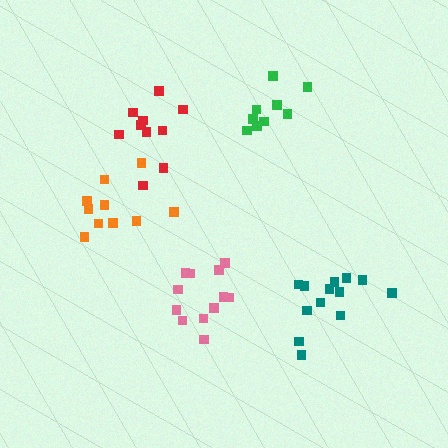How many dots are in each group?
Group 1: 10 dots, Group 2: 12 dots, Group 3: 9 dots, Group 4: 13 dots, Group 5: 10 dots (54 total).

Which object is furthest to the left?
The orange cluster is leftmost.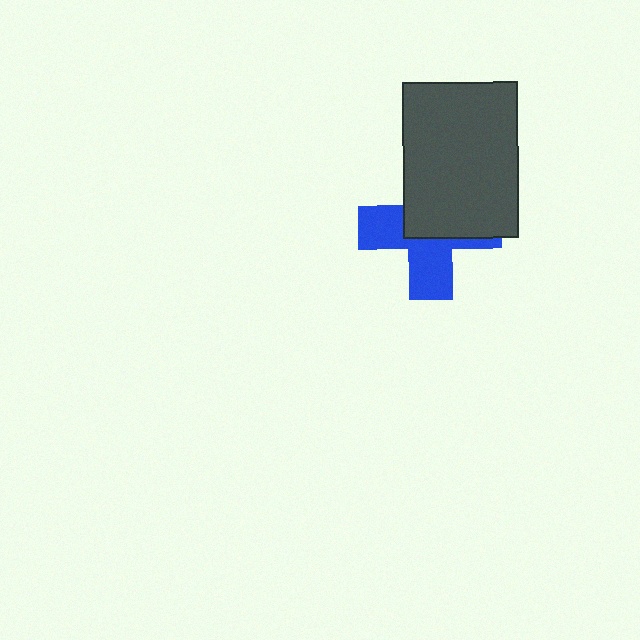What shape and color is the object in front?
The object in front is a dark gray rectangle.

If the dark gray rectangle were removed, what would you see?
You would see the complete blue cross.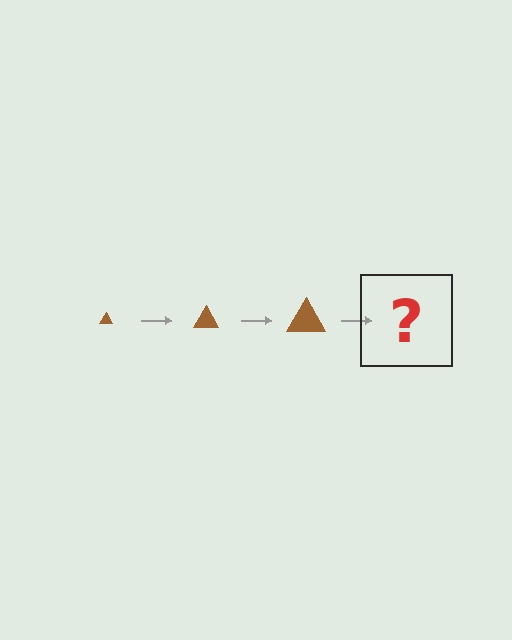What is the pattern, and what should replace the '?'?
The pattern is that the triangle gets progressively larger each step. The '?' should be a brown triangle, larger than the previous one.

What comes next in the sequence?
The next element should be a brown triangle, larger than the previous one.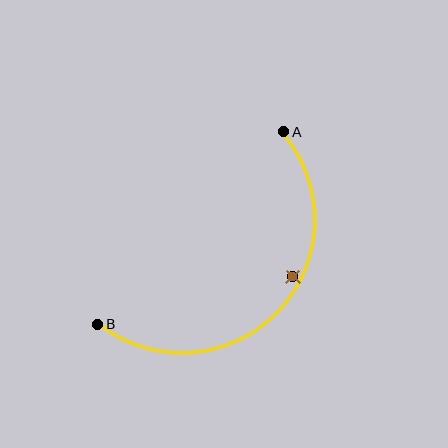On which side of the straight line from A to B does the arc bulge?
The arc bulges below and to the right of the straight line connecting A and B.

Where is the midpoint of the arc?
The arc midpoint is the point on the curve farthest from the straight line joining A and B. It sits below and to the right of that line.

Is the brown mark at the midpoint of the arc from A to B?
No — the brown mark does not lie on the arc at all. It sits slightly inside the curve.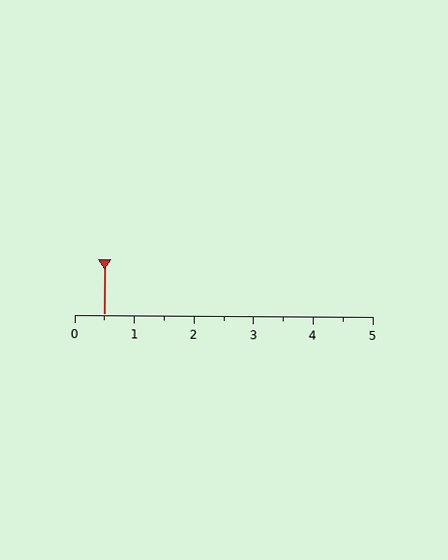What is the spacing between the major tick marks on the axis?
The major ticks are spaced 1 apart.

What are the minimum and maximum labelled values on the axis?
The axis runs from 0 to 5.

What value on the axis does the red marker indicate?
The marker indicates approximately 0.5.